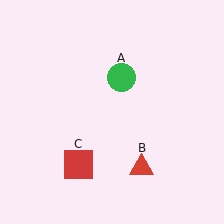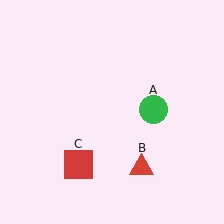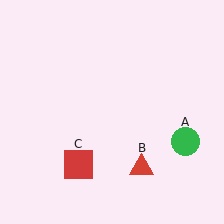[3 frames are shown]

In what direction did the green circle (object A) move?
The green circle (object A) moved down and to the right.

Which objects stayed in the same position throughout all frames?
Red triangle (object B) and red square (object C) remained stationary.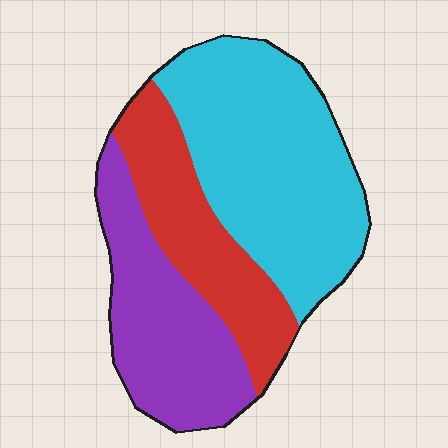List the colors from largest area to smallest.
From largest to smallest: cyan, purple, red.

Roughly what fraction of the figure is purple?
Purple covers around 30% of the figure.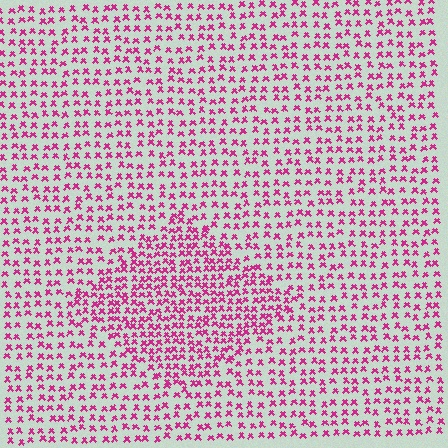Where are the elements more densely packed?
The elements are more densely packed inside the diamond boundary.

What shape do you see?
I see a diamond.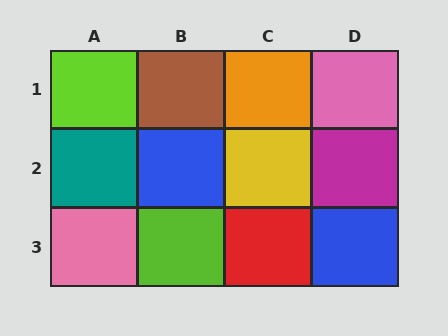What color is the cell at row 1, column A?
Lime.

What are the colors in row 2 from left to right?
Teal, blue, yellow, magenta.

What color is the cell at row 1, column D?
Pink.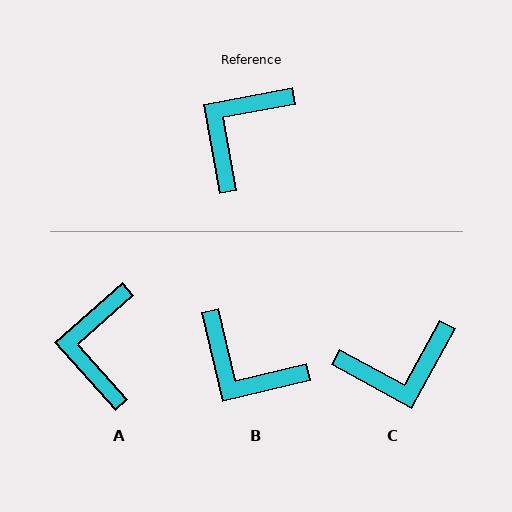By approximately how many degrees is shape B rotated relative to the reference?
Approximately 93 degrees counter-clockwise.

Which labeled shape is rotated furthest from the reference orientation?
C, about 141 degrees away.